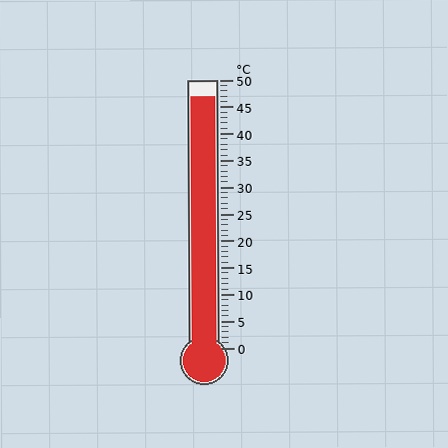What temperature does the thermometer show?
The thermometer shows approximately 47°C.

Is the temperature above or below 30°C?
The temperature is above 30°C.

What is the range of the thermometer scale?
The thermometer scale ranges from 0°C to 50°C.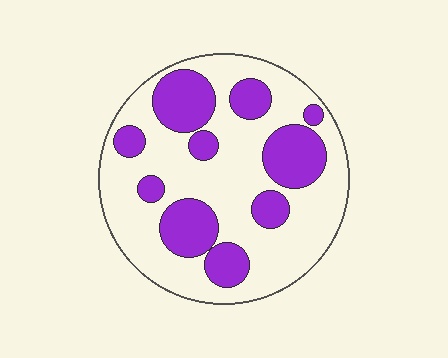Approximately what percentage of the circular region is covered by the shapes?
Approximately 30%.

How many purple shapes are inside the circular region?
10.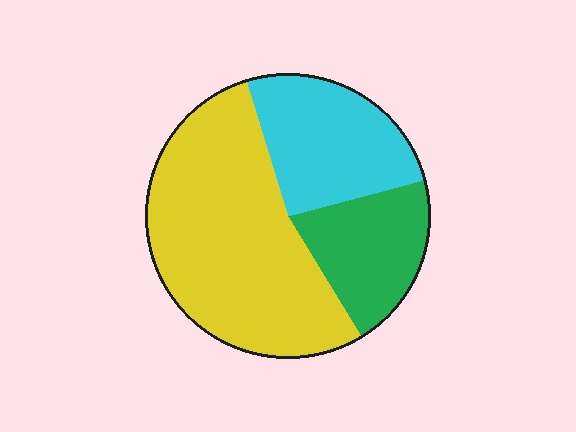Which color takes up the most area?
Yellow, at roughly 55%.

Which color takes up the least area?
Green, at roughly 20%.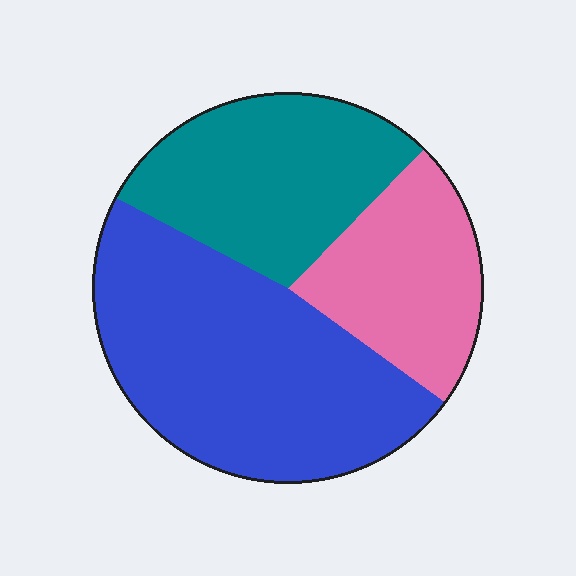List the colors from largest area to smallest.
From largest to smallest: blue, teal, pink.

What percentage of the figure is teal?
Teal covers about 30% of the figure.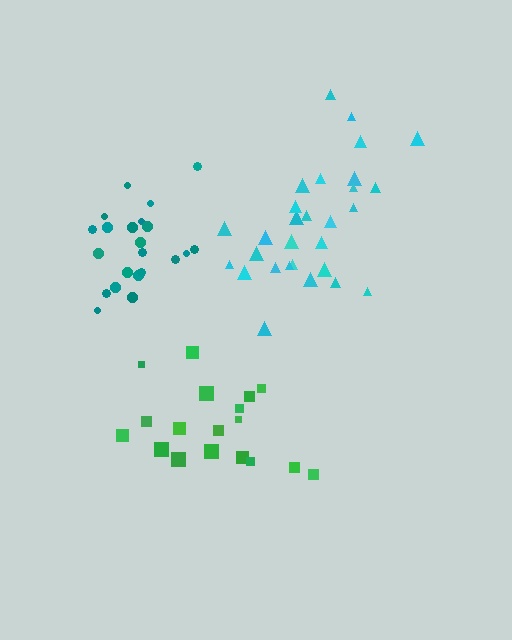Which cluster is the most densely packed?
Teal.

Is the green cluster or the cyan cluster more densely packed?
Cyan.